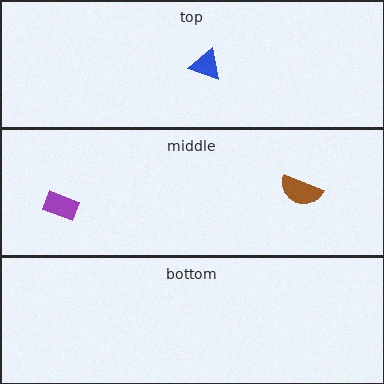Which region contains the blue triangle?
The top region.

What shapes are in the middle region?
The purple rectangle, the brown semicircle.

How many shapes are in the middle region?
2.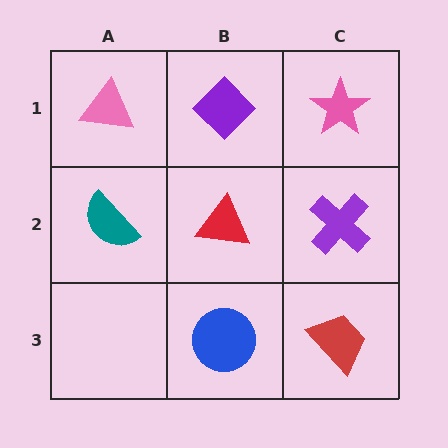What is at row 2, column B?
A red triangle.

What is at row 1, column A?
A pink triangle.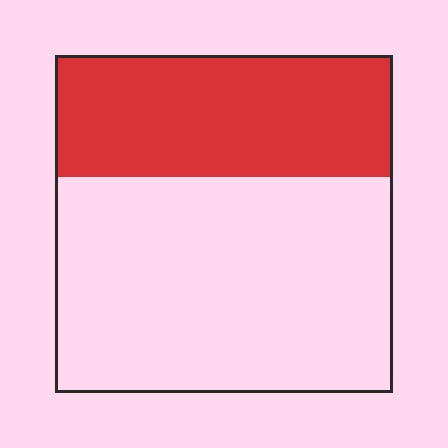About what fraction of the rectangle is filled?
About three eighths (3/8).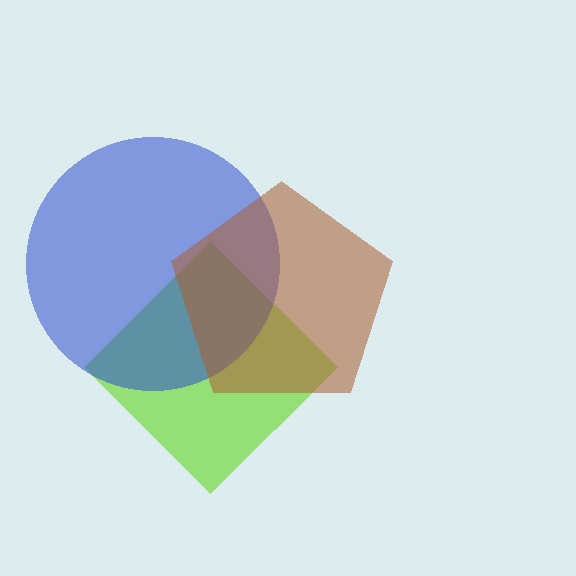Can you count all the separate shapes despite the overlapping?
Yes, there are 3 separate shapes.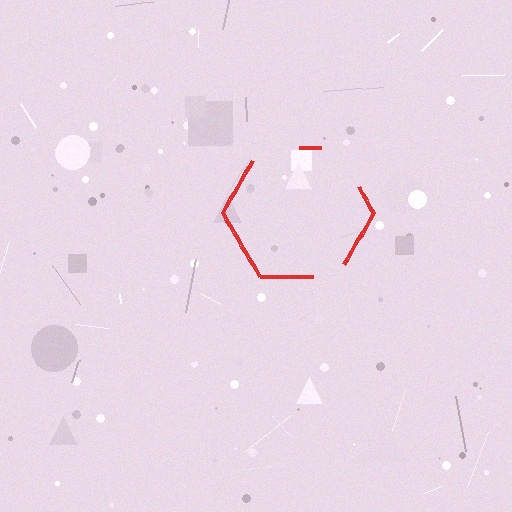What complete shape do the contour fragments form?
The contour fragments form a hexagon.